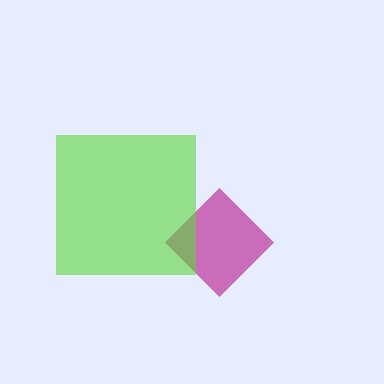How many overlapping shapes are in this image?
There are 2 overlapping shapes in the image.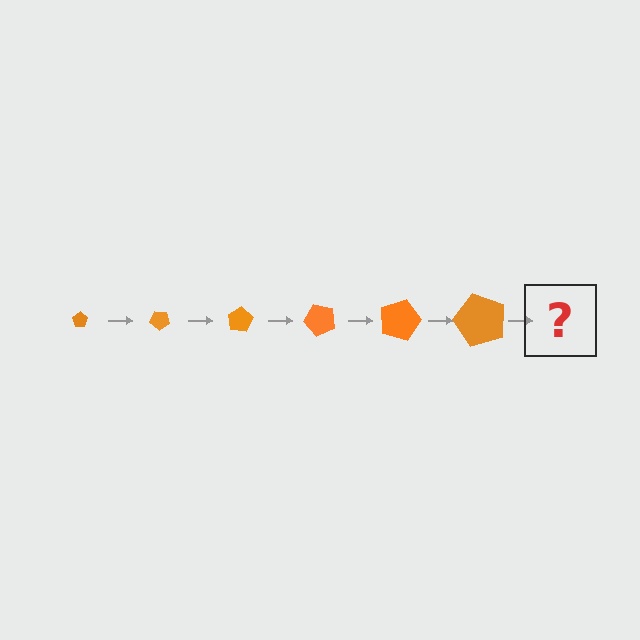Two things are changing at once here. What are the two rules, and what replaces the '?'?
The two rules are that the pentagon grows larger each step and it rotates 40 degrees each step. The '?' should be a pentagon, larger than the previous one and rotated 240 degrees from the start.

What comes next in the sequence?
The next element should be a pentagon, larger than the previous one and rotated 240 degrees from the start.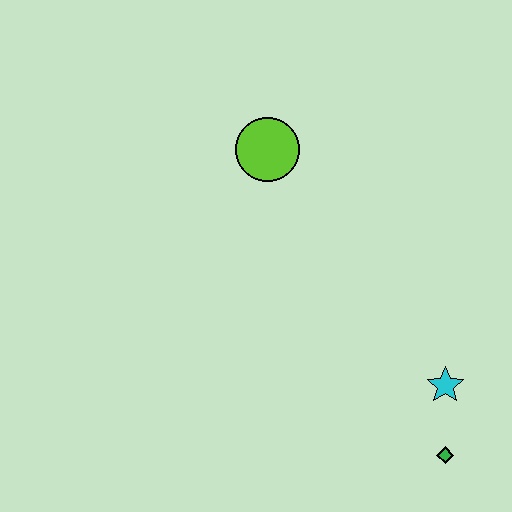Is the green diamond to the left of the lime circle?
No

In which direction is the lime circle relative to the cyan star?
The lime circle is above the cyan star.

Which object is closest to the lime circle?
The cyan star is closest to the lime circle.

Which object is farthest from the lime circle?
The green diamond is farthest from the lime circle.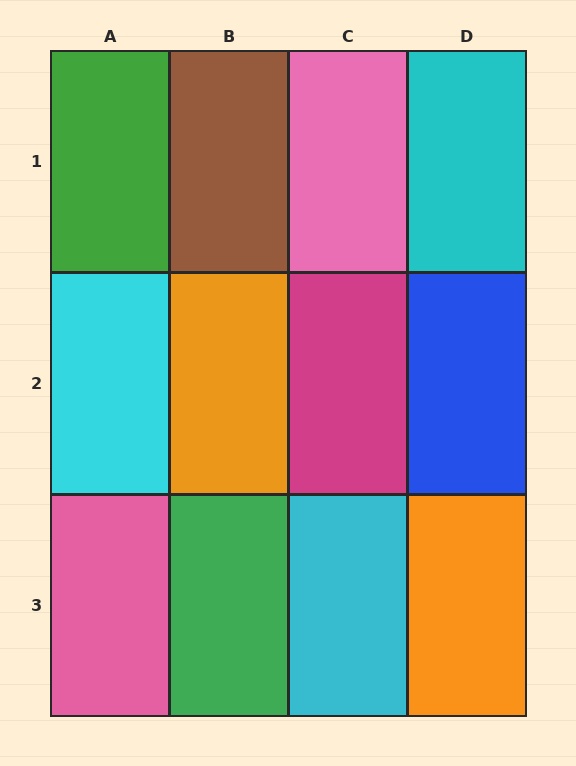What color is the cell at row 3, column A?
Pink.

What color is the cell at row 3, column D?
Orange.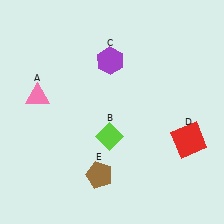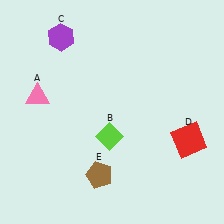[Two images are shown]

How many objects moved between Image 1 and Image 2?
1 object moved between the two images.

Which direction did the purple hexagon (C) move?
The purple hexagon (C) moved left.